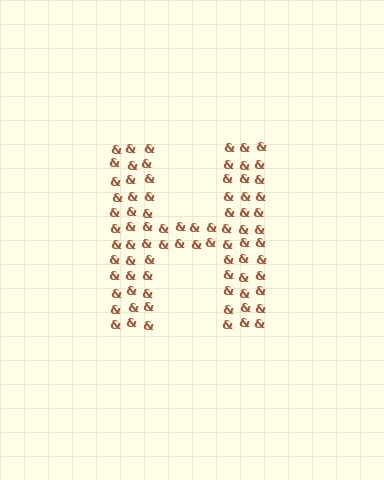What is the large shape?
The large shape is the letter H.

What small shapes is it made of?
It is made of small ampersands.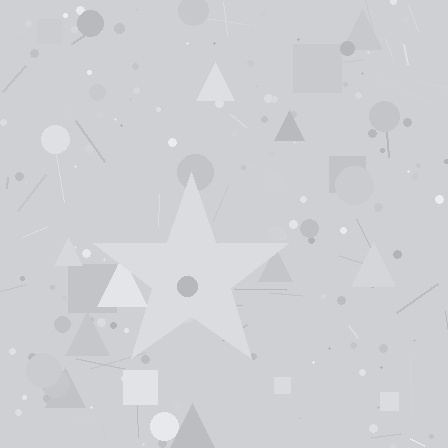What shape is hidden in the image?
A star is hidden in the image.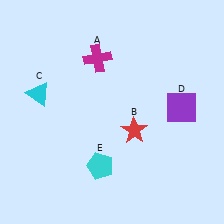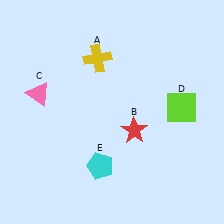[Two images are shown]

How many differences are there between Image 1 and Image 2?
There are 3 differences between the two images.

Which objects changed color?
A changed from magenta to yellow. C changed from cyan to pink. D changed from purple to lime.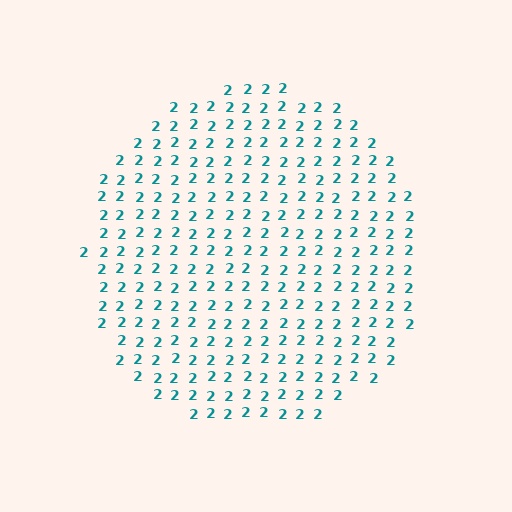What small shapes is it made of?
It is made of small digit 2's.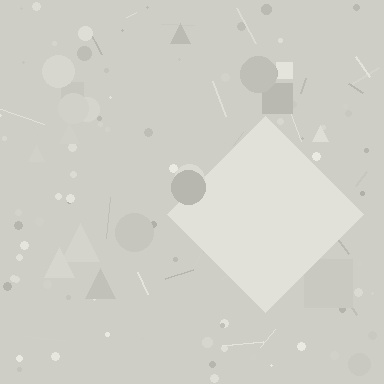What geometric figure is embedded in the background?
A diamond is embedded in the background.